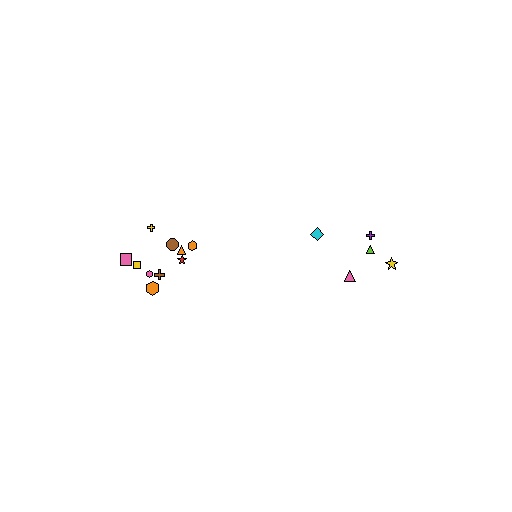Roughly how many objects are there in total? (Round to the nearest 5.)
Roughly 15 objects in total.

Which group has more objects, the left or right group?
The left group.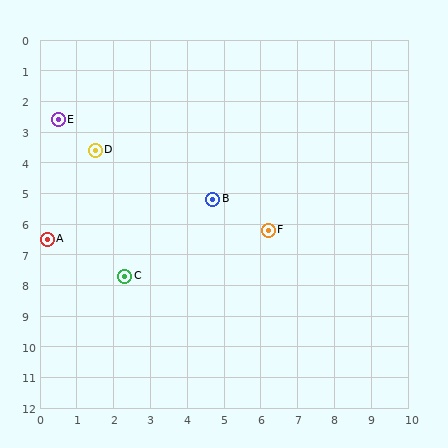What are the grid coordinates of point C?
Point C is at approximately (2.3, 7.7).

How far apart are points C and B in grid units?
Points C and B are about 3.5 grid units apart.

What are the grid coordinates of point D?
Point D is at approximately (1.5, 3.6).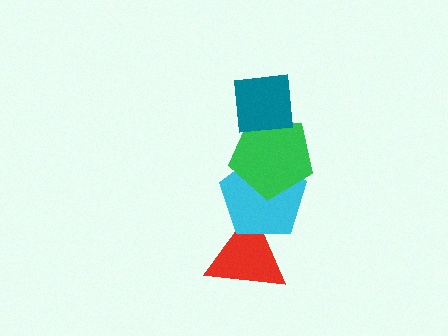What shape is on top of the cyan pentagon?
The green pentagon is on top of the cyan pentagon.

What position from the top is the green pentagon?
The green pentagon is 2nd from the top.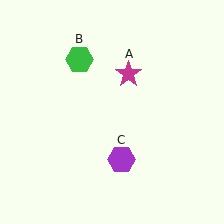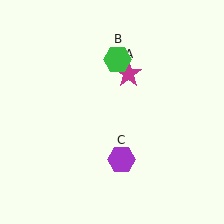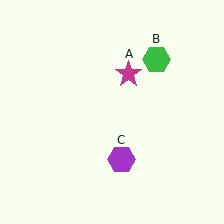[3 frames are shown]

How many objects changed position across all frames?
1 object changed position: green hexagon (object B).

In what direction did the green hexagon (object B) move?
The green hexagon (object B) moved right.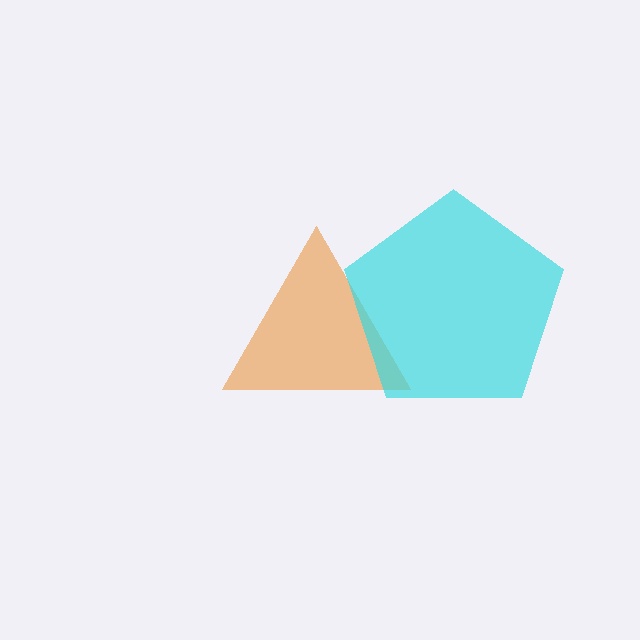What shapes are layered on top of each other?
The layered shapes are: an orange triangle, a cyan pentagon.